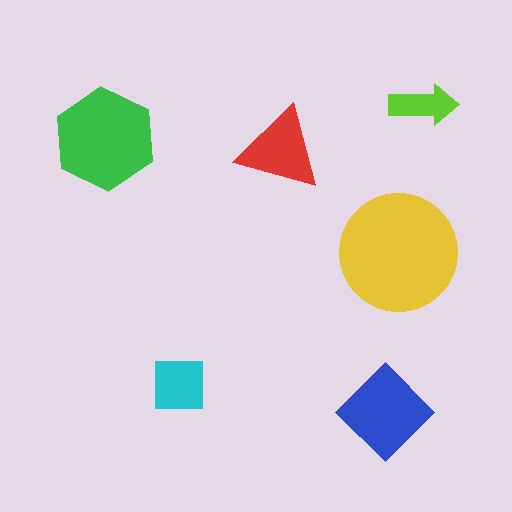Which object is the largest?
The yellow circle.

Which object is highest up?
The lime arrow is topmost.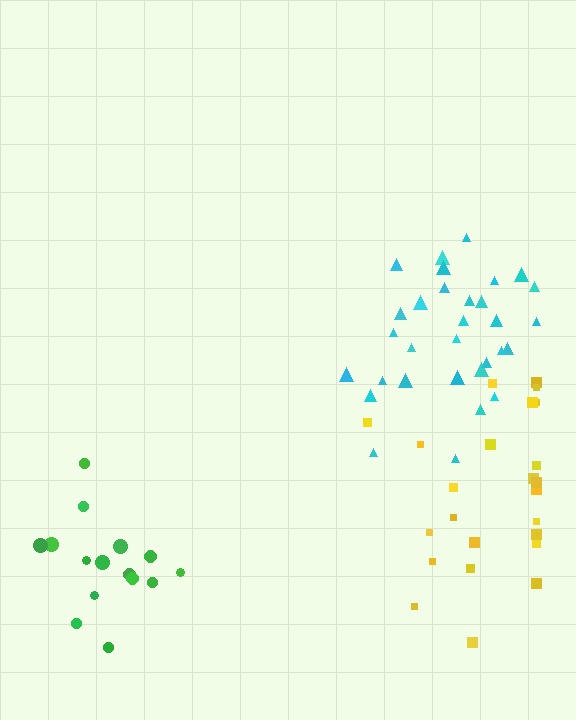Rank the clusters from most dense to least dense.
cyan, green, yellow.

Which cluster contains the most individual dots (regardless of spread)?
Cyan (31).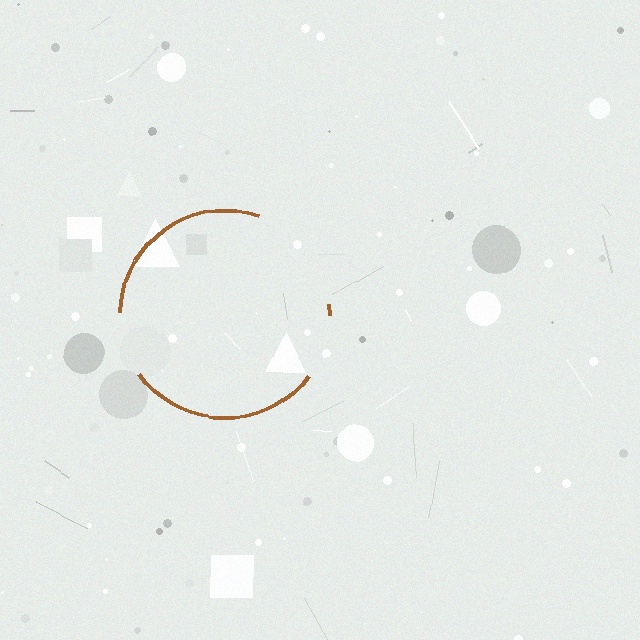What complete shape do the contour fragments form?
The contour fragments form a circle.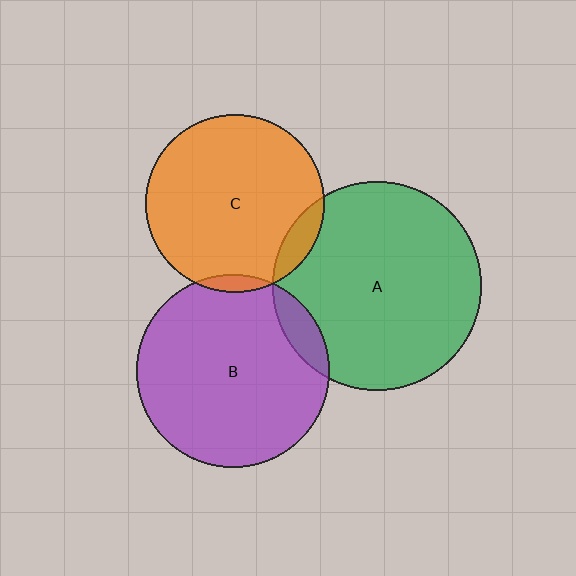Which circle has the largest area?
Circle A (green).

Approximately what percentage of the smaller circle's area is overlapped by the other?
Approximately 10%.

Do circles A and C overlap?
Yes.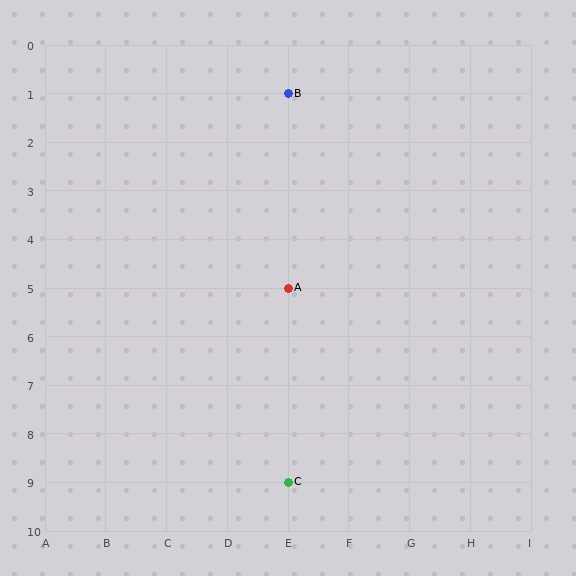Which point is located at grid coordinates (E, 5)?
Point A is at (E, 5).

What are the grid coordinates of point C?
Point C is at grid coordinates (E, 9).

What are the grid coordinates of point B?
Point B is at grid coordinates (E, 1).